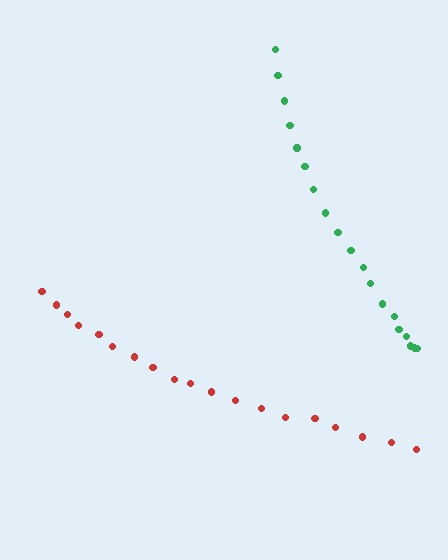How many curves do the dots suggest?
There are 2 distinct paths.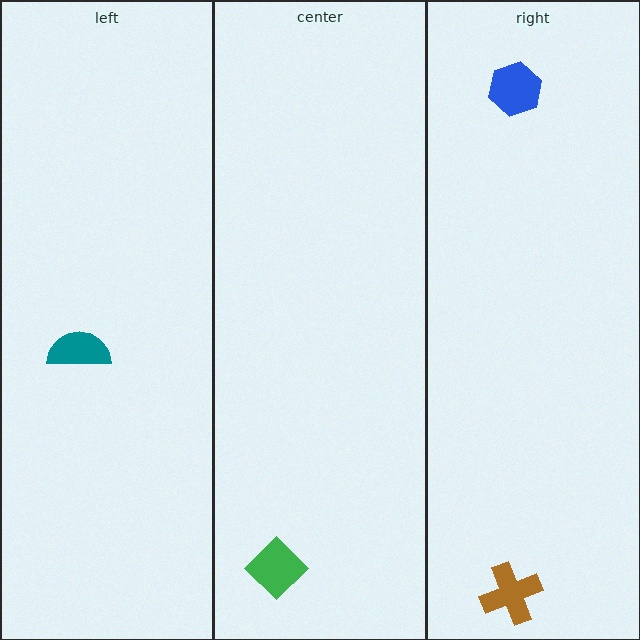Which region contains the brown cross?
The right region.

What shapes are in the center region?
The green diamond.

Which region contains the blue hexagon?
The right region.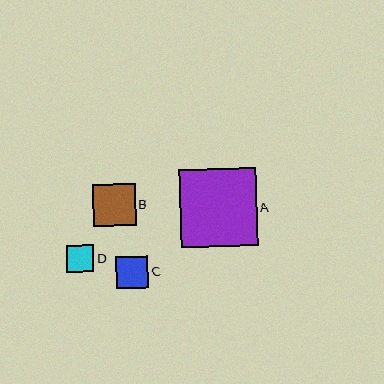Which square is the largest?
Square A is the largest with a size of approximately 77 pixels.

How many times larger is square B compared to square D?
Square B is approximately 1.5 times the size of square D.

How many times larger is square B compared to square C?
Square B is approximately 1.3 times the size of square C.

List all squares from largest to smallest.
From largest to smallest: A, B, C, D.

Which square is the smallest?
Square D is the smallest with a size of approximately 27 pixels.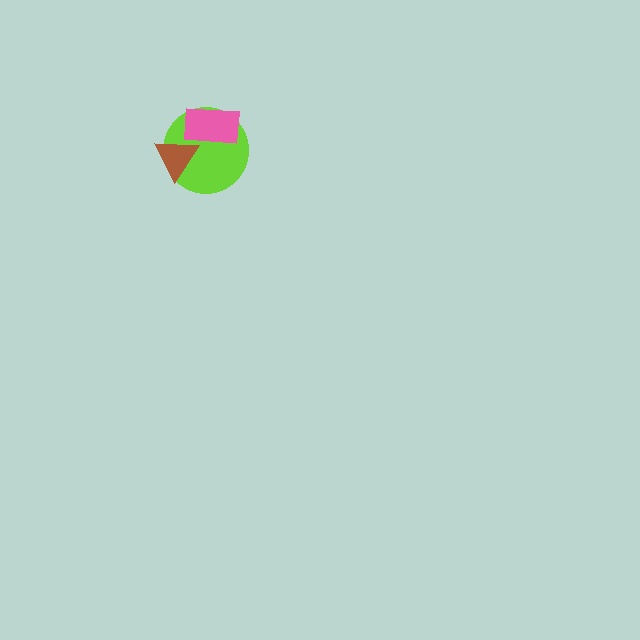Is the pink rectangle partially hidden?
No, no other shape covers it.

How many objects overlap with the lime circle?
2 objects overlap with the lime circle.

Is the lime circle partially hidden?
Yes, it is partially covered by another shape.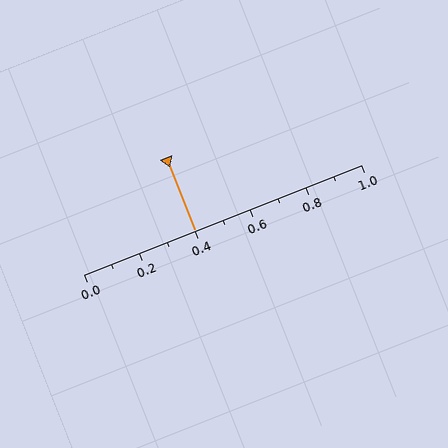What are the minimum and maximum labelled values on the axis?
The axis runs from 0.0 to 1.0.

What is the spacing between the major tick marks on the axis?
The major ticks are spaced 0.2 apart.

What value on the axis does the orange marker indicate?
The marker indicates approximately 0.4.